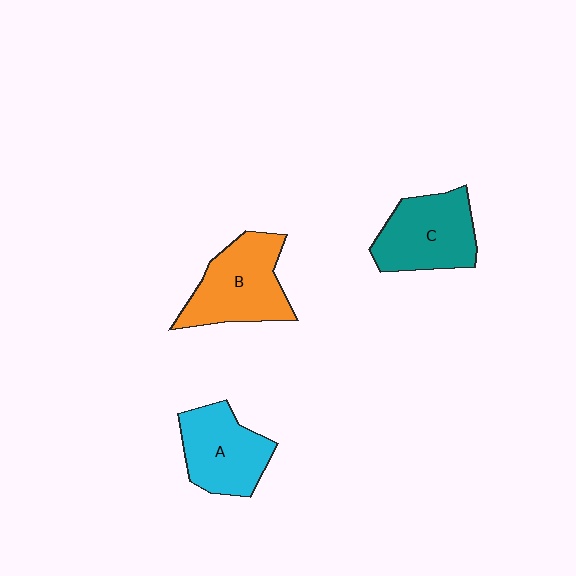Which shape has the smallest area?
Shape A (cyan).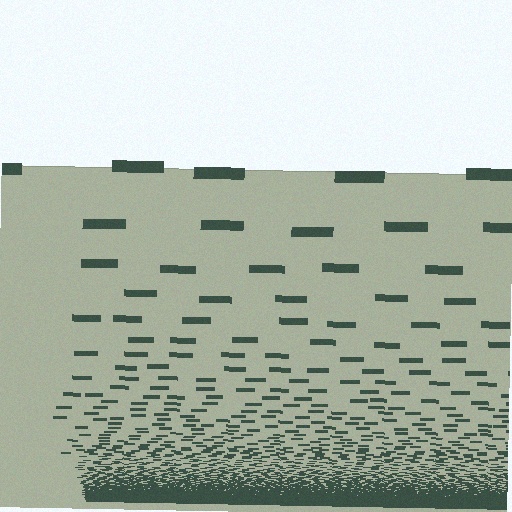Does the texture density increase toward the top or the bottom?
Density increases toward the bottom.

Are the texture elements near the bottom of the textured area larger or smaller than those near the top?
Smaller. The gradient is inverted — elements near the bottom are smaller and denser.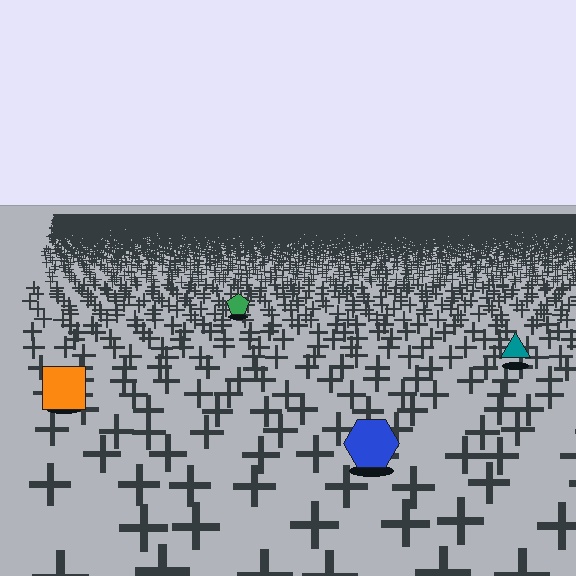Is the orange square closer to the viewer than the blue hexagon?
No. The blue hexagon is closer — you can tell from the texture gradient: the ground texture is coarser near it.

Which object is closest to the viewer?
The blue hexagon is closest. The texture marks near it are larger and more spread out.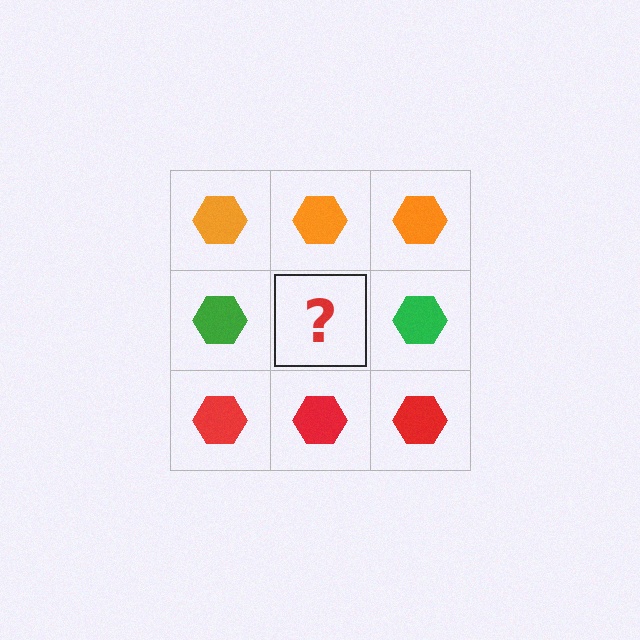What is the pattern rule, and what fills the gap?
The rule is that each row has a consistent color. The gap should be filled with a green hexagon.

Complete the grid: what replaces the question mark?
The question mark should be replaced with a green hexagon.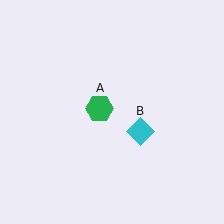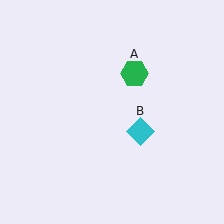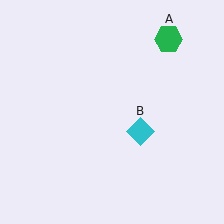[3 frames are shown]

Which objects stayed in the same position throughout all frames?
Cyan diamond (object B) remained stationary.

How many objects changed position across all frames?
1 object changed position: green hexagon (object A).